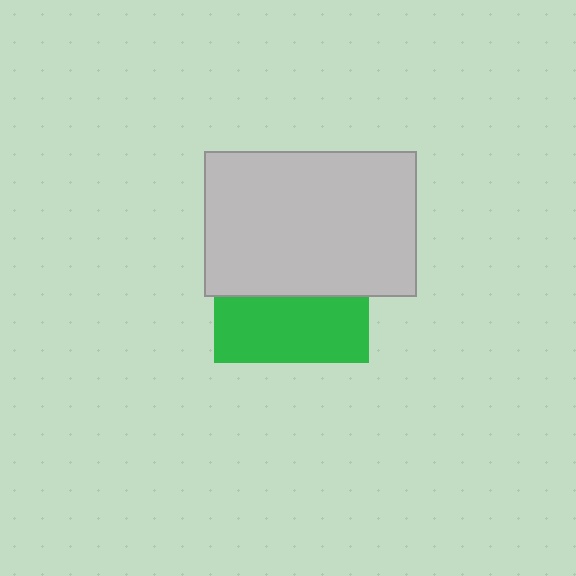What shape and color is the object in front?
The object in front is a light gray rectangle.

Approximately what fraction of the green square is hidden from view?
Roughly 58% of the green square is hidden behind the light gray rectangle.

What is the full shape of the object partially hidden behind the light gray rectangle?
The partially hidden object is a green square.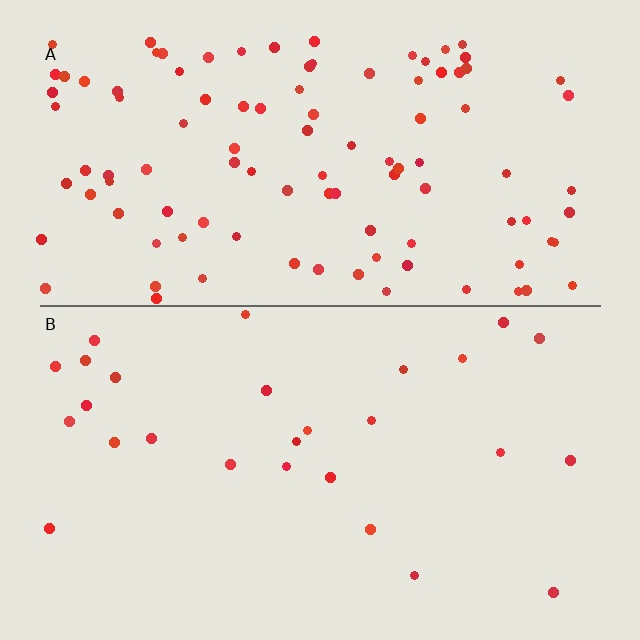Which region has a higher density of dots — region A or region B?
A (the top).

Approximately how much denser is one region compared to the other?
Approximately 3.8× — region A over region B.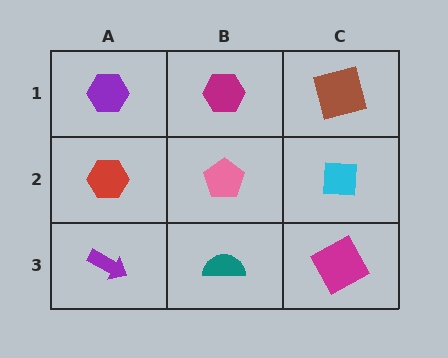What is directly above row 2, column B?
A magenta hexagon.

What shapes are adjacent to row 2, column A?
A purple hexagon (row 1, column A), a purple arrow (row 3, column A), a pink pentagon (row 2, column B).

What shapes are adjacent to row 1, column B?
A pink pentagon (row 2, column B), a purple hexagon (row 1, column A), a brown square (row 1, column C).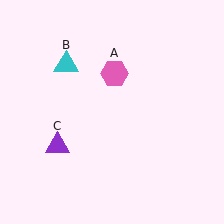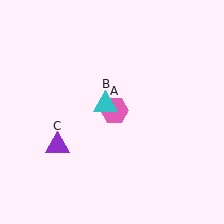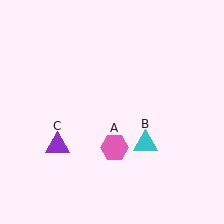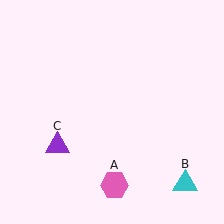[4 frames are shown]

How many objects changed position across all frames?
2 objects changed position: pink hexagon (object A), cyan triangle (object B).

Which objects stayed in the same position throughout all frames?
Purple triangle (object C) remained stationary.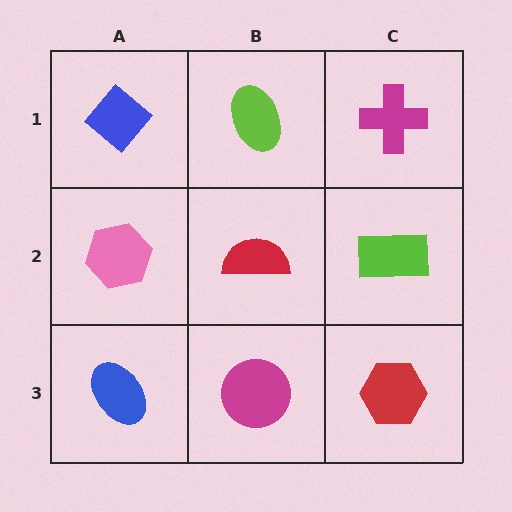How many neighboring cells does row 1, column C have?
2.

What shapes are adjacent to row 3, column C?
A lime rectangle (row 2, column C), a magenta circle (row 3, column B).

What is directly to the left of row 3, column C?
A magenta circle.